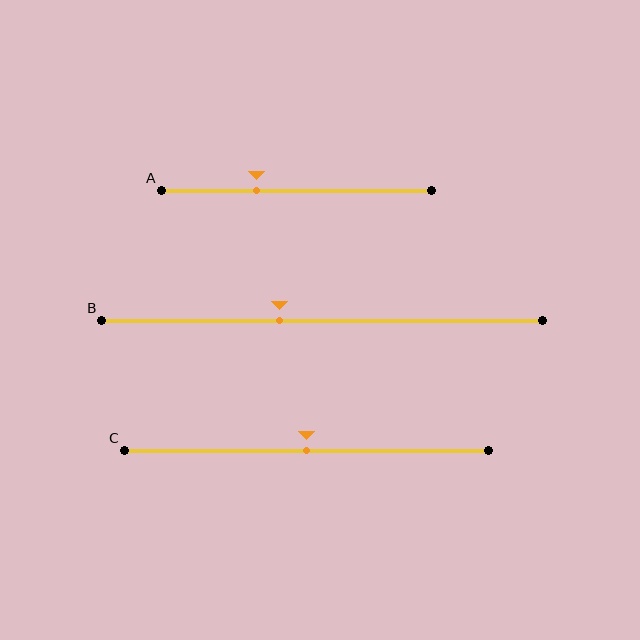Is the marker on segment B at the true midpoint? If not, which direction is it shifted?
No, the marker on segment B is shifted to the left by about 10% of the segment length.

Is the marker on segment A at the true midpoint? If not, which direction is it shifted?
No, the marker on segment A is shifted to the left by about 15% of the segment length.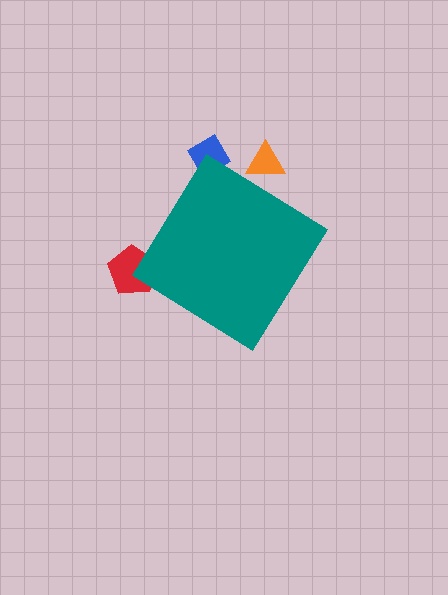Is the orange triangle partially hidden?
Yes, the orange triangle is partially hidden behind the teal diamond.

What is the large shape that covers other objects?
A teal diamond.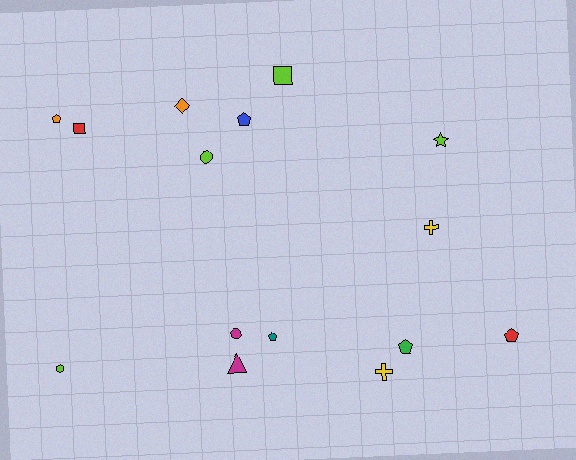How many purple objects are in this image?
There are no purple objects.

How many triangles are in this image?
There is 1 triangle.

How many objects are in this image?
There are 15 objects.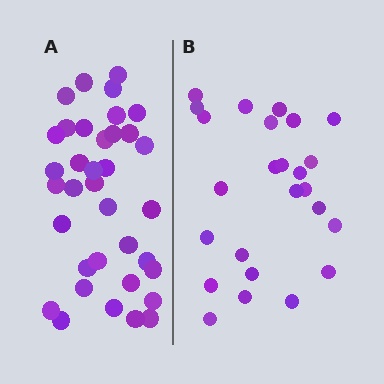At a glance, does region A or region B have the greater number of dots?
Region A (the left region) has more dots.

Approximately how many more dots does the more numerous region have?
Region A has roughly 12 or so more dots than region B.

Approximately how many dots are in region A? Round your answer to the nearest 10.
About 40 dots. (The exact count is 36, which rounds to 40.)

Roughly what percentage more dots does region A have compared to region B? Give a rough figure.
About 45% more.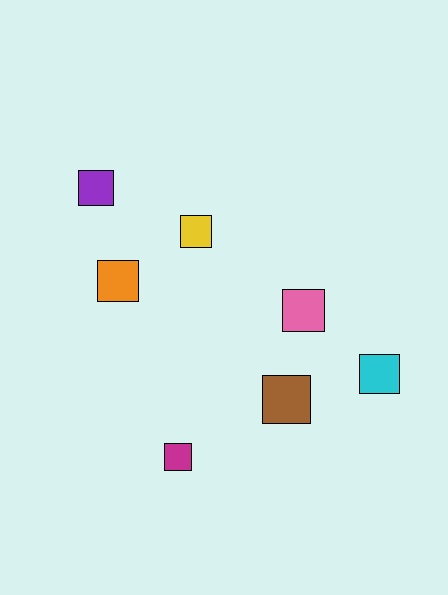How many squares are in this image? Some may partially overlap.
There are 7 squares.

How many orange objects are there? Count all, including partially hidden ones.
There is 1 orange object.